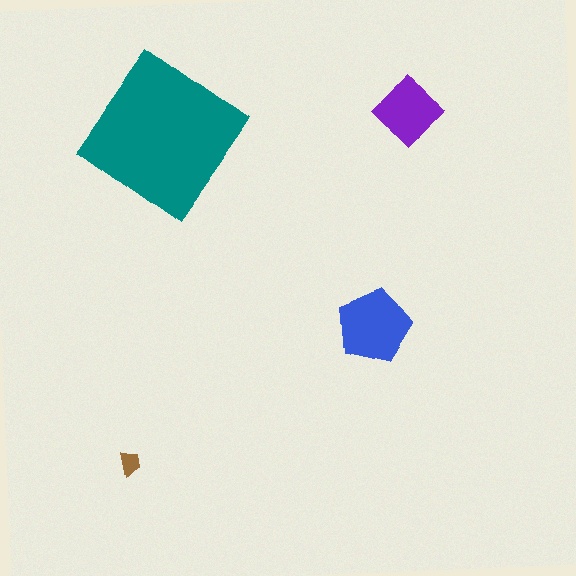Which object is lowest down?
The brown trapezoid is bottommost.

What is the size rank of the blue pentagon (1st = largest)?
2nd.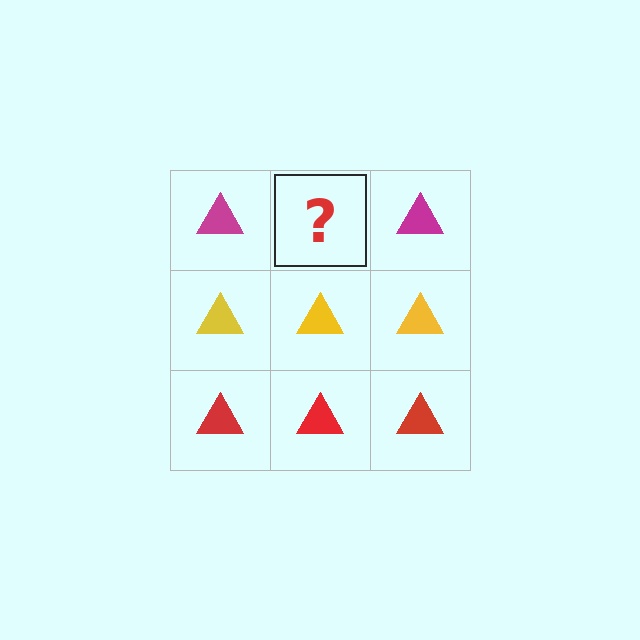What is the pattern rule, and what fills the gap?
The rule is that each row has a consistent color. The gap should be filled with a magenta triangle.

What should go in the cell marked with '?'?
The missing cell should contain a magenta triangle.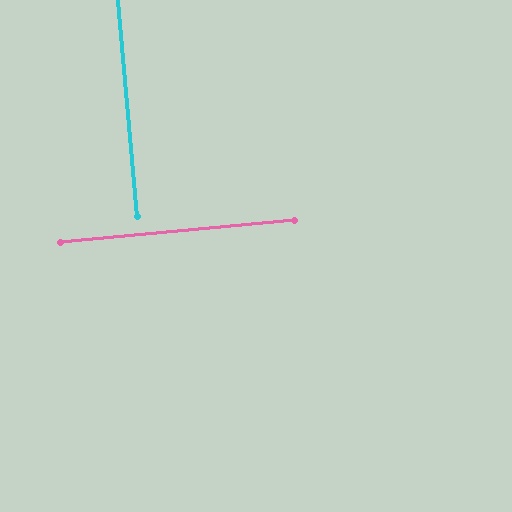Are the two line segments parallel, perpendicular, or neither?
Perpendicular — they meet at approximately 90°.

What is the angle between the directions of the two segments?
Approximately 90 degrees.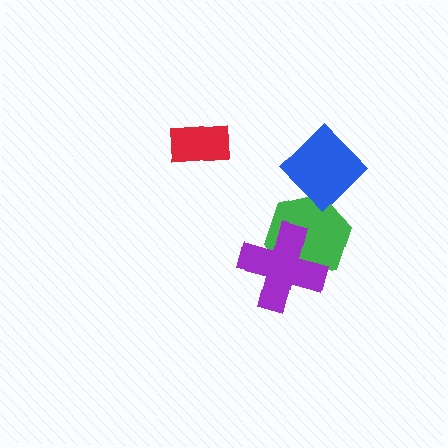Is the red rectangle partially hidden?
No, no other shape covers it.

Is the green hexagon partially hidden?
Yes, it is partially covered by another shape.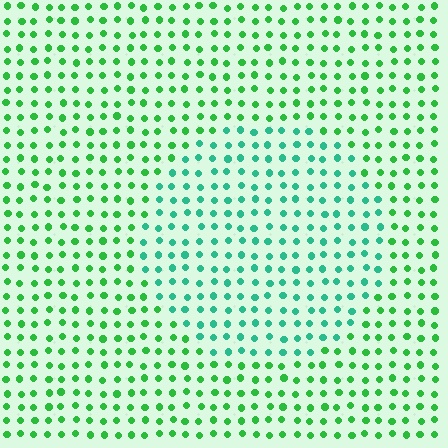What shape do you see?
I see a circle.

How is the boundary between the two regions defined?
The boundary is defined purely by a slight shift in hue (about 34 degrees). Spacing, size, and orientation are identical on both sides.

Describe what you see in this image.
The image is filled with small green elements in a uniform arrangement. A circle-shaped region is visible where the elements are tinted to a slightly different hue, forming a subtle color boundary.